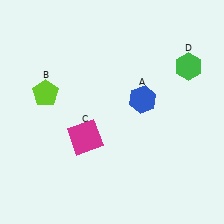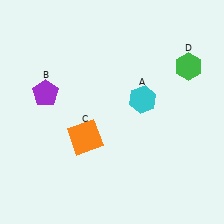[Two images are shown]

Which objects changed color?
A changed from blue to cyan. B changed from lime to purple. C changed from magenta to orange.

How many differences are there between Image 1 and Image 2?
There are 3 differences between the two images.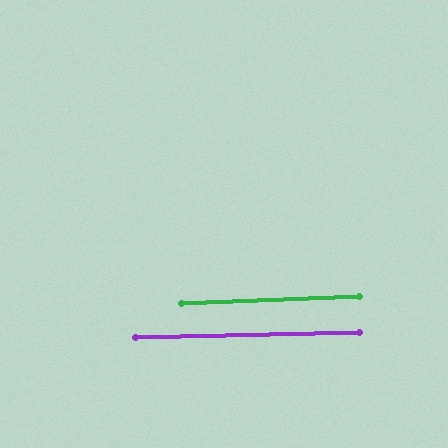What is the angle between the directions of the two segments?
Approximately 1 degree.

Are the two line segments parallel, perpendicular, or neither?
Parallel — their directions differ by only 0.8°.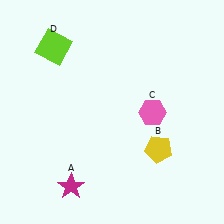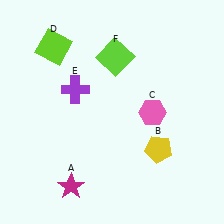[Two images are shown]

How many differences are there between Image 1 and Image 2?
There are 2 differences between the two images.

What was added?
A purple cross (E), a lime square (F) were added in Image 2.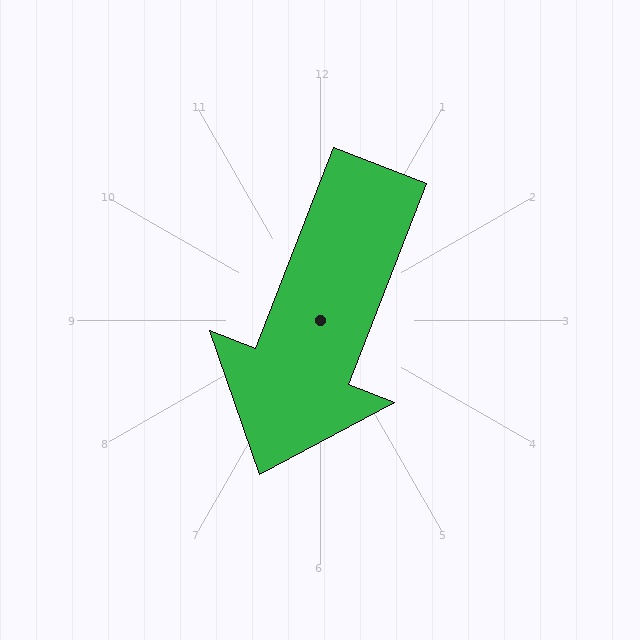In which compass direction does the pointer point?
South.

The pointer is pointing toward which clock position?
Roughly 7 o'clock.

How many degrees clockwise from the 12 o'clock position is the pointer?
Approximately 201 degrees.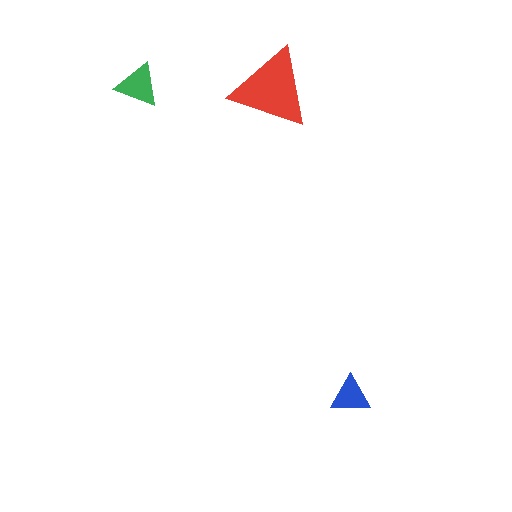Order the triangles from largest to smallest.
the red one, the green one, the blue one.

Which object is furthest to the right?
The blue triangle is rightmost.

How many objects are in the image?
There are 3 objects in the image.